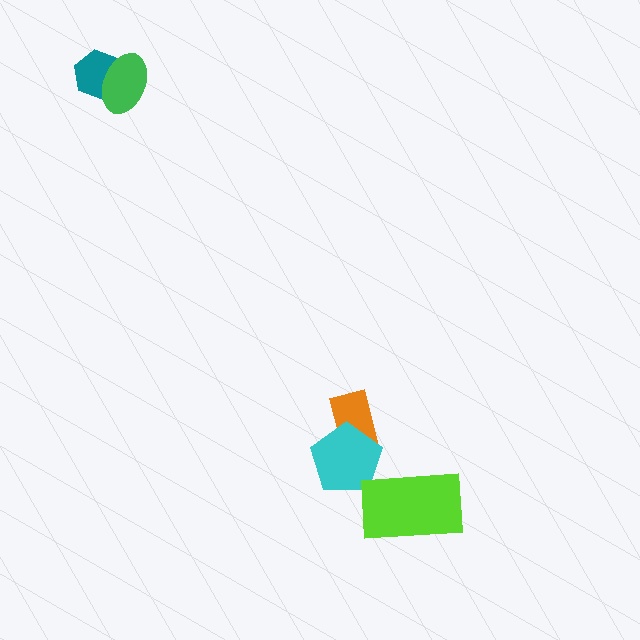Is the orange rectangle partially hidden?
Yes, it is partially covered by another shape.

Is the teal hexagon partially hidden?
Yes, it is partially covered by another shape.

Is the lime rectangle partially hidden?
No, no other shape covers it.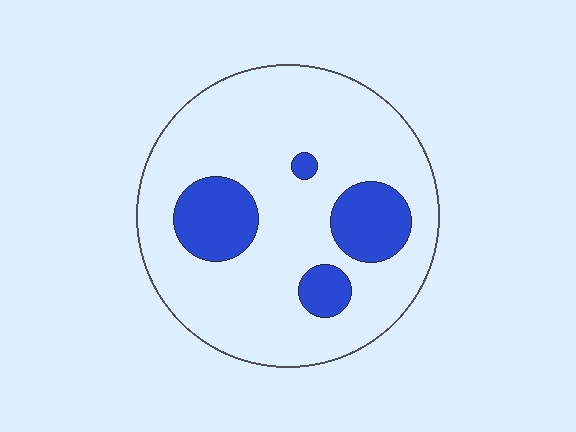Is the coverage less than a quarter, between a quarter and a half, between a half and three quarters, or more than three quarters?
Less than a quarter.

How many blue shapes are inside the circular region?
4.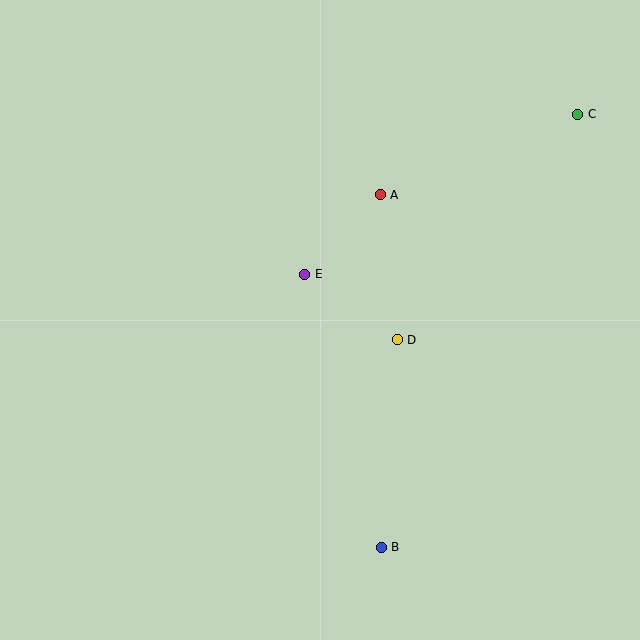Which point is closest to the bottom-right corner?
Point B is closest to the bottom-right corner.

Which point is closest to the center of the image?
Point E at (305, 274) is closest to the center.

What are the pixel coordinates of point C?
Point C is at (578, 114).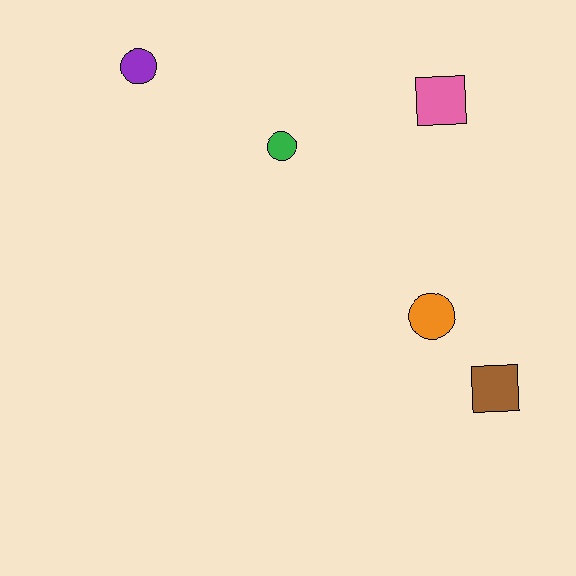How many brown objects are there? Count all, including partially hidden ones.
There is 1 brown object.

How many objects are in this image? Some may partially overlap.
There are 5 objects.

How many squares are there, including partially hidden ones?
There are 2 squares.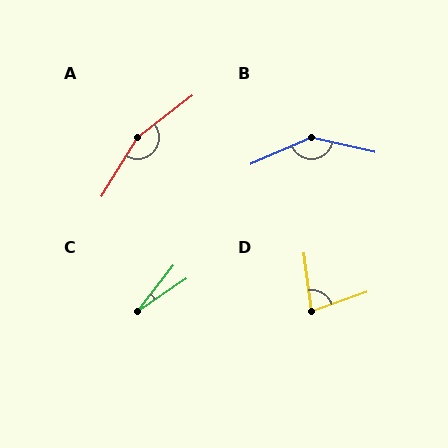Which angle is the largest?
A, at approximately 159 degrees.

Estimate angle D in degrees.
Approximately 78 degrees.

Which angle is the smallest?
C, at approximately 18 degrees.